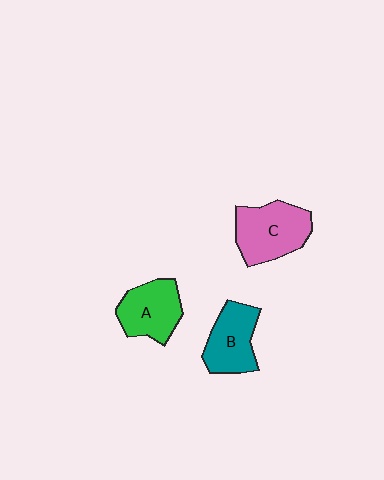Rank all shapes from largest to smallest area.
From largest to smallest: C (pink), A (green), B (teal).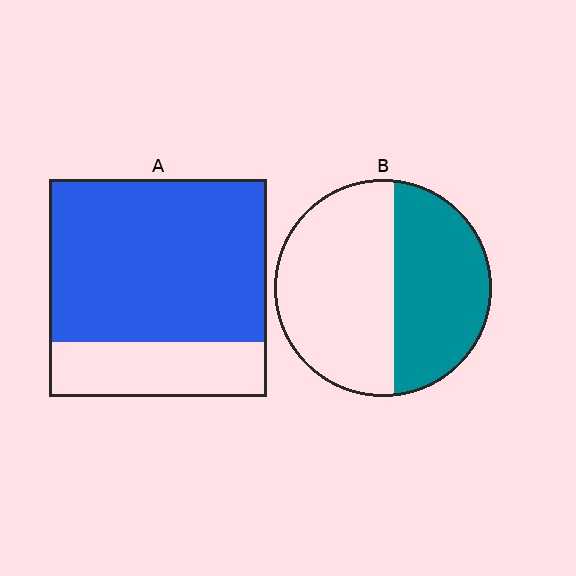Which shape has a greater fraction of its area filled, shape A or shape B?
Shape A.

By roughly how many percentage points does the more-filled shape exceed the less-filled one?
By roughly 30 percentage points (A over B).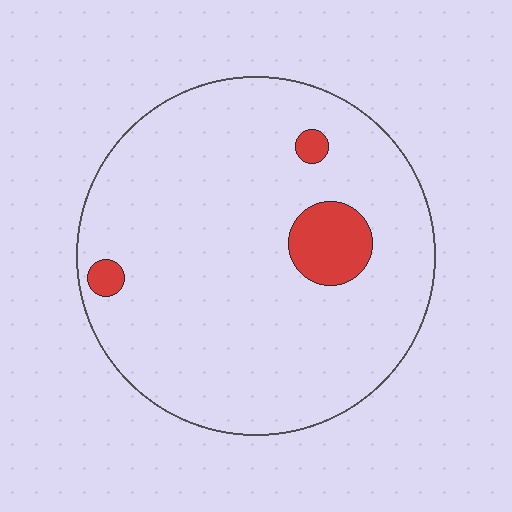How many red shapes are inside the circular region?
3.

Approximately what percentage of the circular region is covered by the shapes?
Approximately 10%.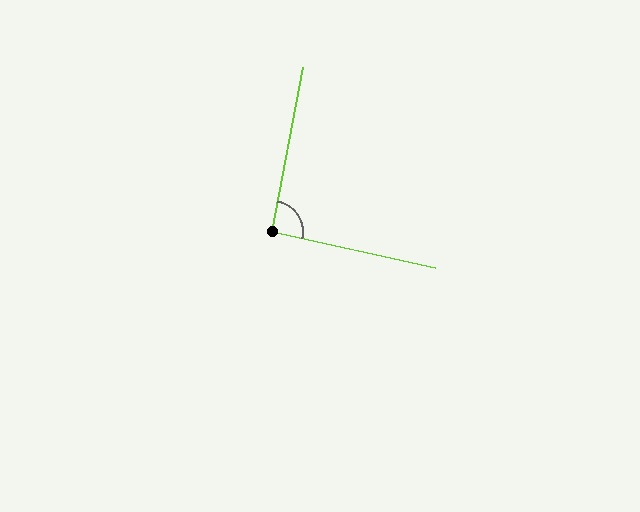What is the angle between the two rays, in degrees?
Approximately 92 degrees.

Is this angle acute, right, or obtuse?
It is approximately a right angle.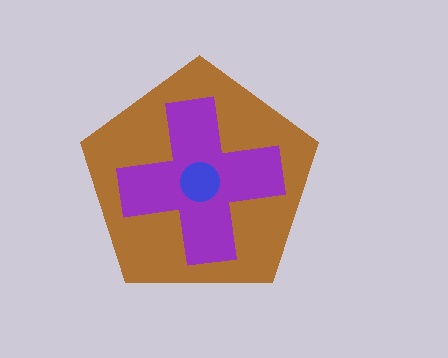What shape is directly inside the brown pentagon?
The purple cross.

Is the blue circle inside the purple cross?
Yes.